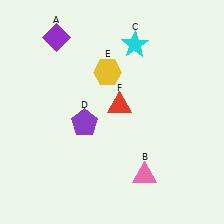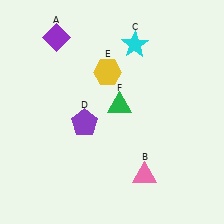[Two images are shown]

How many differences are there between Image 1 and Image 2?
There is 1 difference between the two images.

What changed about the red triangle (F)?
In Image 1, F is red. In Image 2, it changed to green.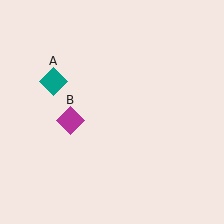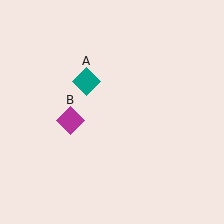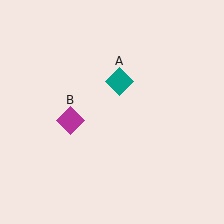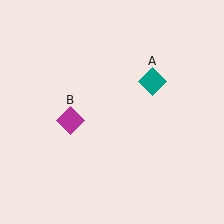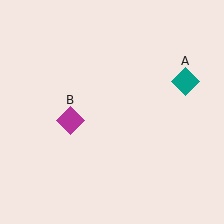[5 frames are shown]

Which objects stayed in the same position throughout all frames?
Magenta diamond (object B) remained stationary.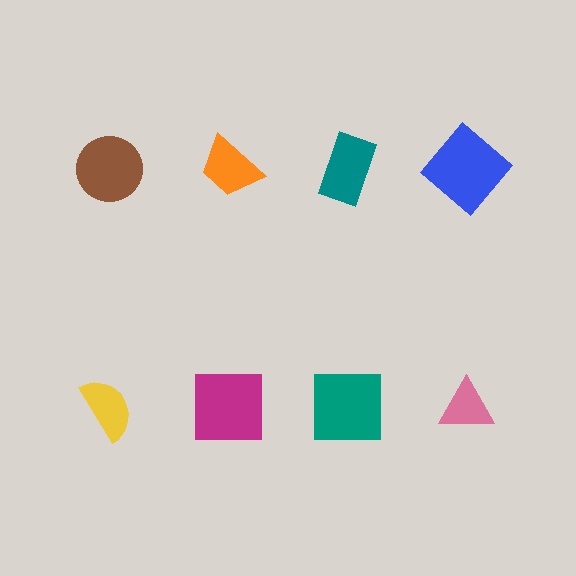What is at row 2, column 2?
A magenta square.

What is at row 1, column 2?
An orange trapezoid.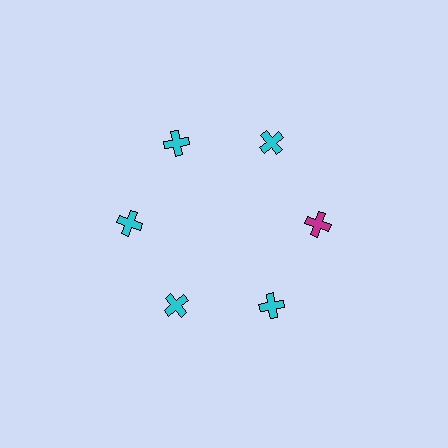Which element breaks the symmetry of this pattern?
The magenta cross at roughly the 3 o'clock position breaks the symmetry. All other shapes are cyan crosses.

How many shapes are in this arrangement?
There are 6 shapes arranged in a ring pattern.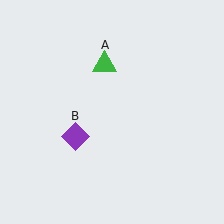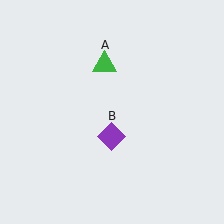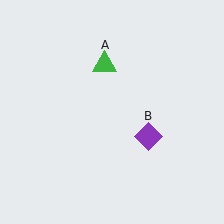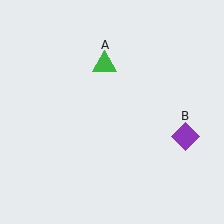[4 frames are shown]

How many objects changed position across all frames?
1 object changed position: purple diamond (object B).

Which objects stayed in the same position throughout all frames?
Green triangle (object A) remained stationary.